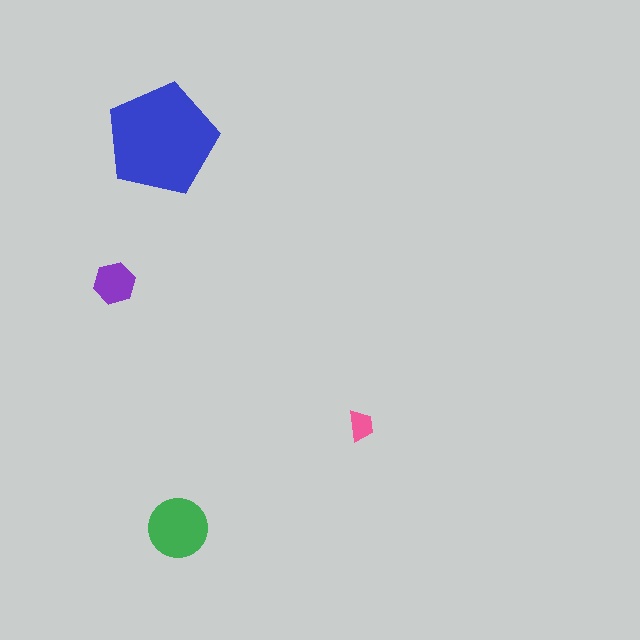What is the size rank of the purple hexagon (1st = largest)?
3rd.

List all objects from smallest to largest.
The pink trapezoid, the purple hexagon, the green circle, the blue pentagon.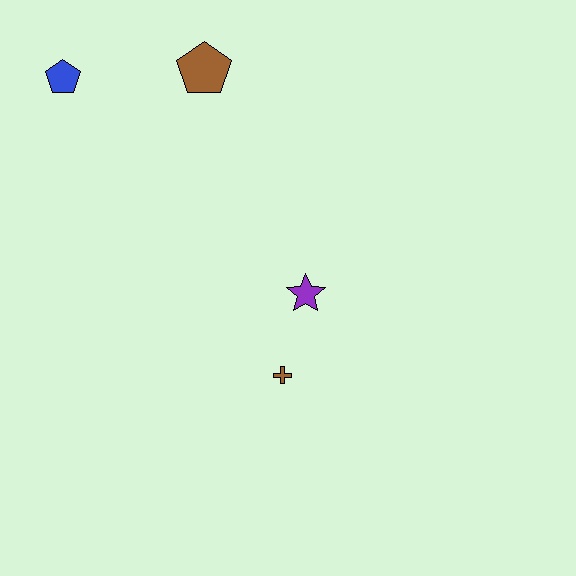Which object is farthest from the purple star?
The blue pentagon is farthest from the purple star.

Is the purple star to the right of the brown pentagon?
Yes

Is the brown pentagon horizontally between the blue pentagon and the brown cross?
Yes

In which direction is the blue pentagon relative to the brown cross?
The blue pentagon is above the brown cross.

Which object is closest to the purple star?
The brown cross is closest to the purple star.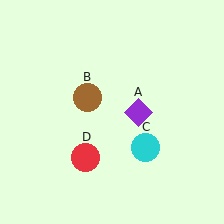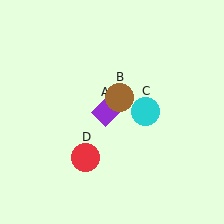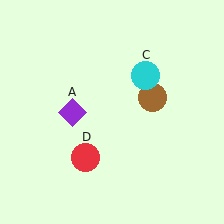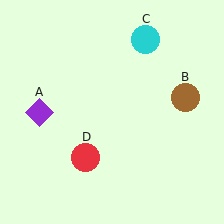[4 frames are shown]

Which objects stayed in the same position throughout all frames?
Red circle (object D) remained stationary.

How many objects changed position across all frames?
3 objects changed position: purple diamond (object A), brown circle (object B), cyan circle (object C).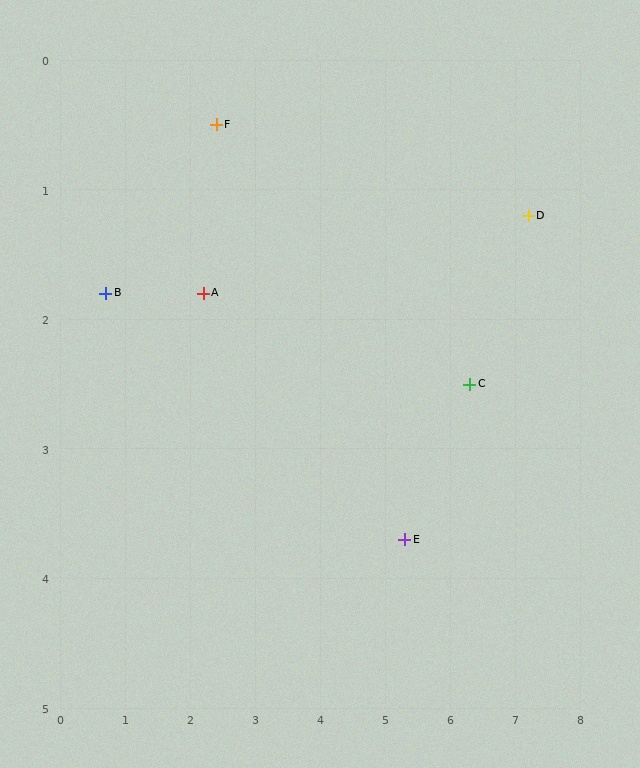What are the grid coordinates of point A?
Point A is at approximately (2.2, 1.8).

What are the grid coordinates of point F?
Point F is at approximately (2.4, 0.5).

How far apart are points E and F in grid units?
Points E and F are about 4.3 grid units apart.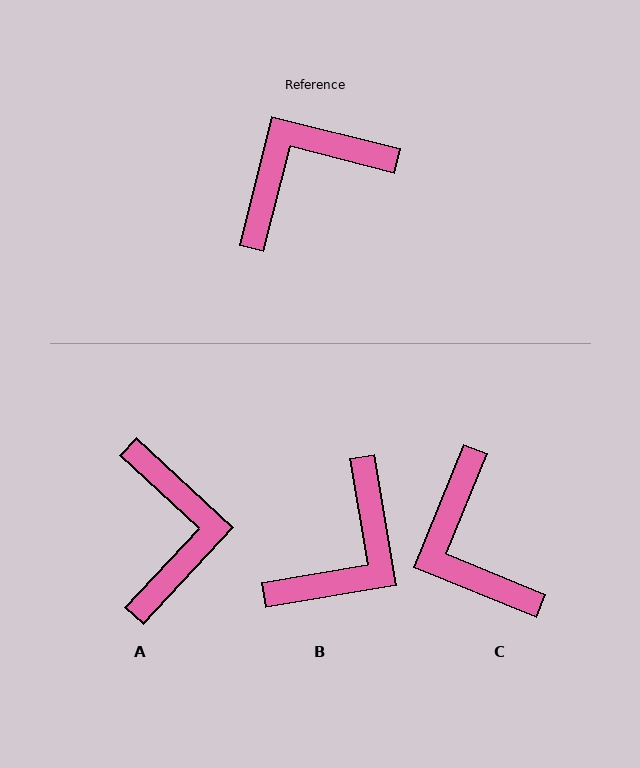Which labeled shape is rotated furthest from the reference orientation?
B, about 156 degrees away.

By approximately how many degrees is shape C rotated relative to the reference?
Approximately 82 degrees counter-clockwise.